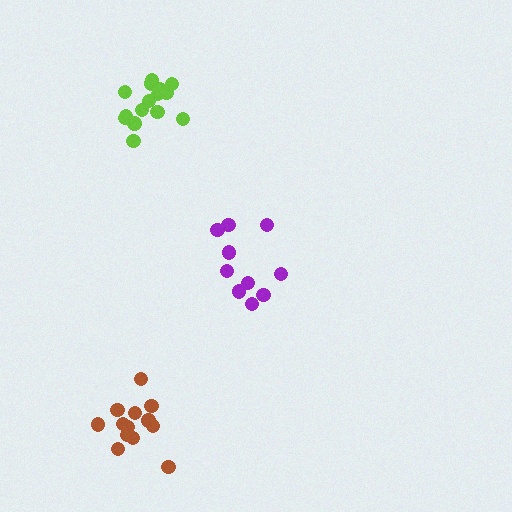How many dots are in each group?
Group 1: 13 dots, Group 2: 10 dots, Group 3: 15 dots (38 total).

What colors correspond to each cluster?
The clusters are colored: brown, purple, lime.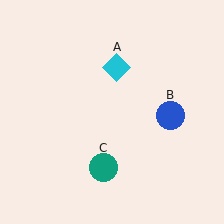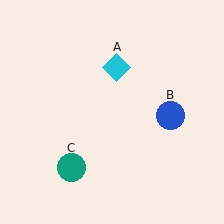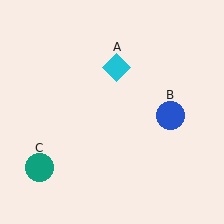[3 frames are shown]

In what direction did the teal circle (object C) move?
The teal circle (object C) moved left.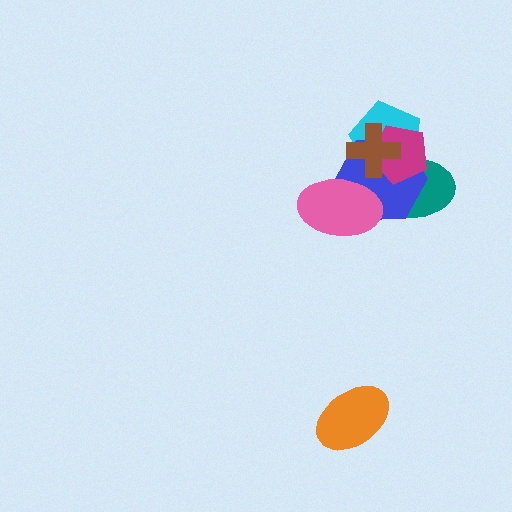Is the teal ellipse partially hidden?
Yes, it is partially covered by another shape.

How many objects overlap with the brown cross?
4 objects overlap with the brown cross.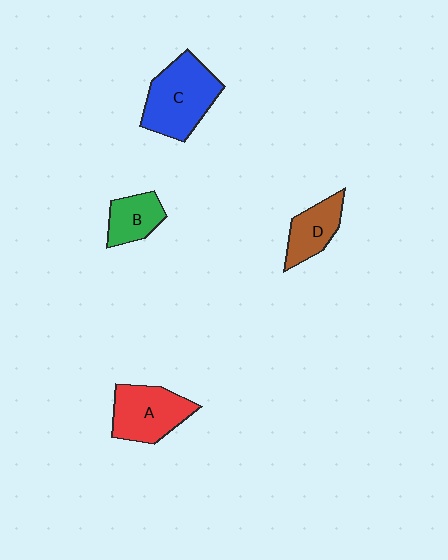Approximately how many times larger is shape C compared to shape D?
Approximately 1.8 times.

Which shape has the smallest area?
Shape B (green).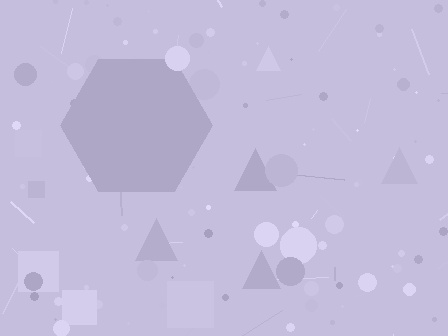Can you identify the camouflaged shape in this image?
The camouflaged shape is a hexagon.